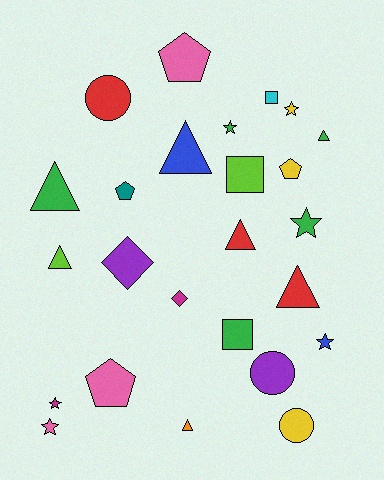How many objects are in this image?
There are 25 objects.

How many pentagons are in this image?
There are 4 pentagons.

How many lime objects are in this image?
There are 2 lime objects.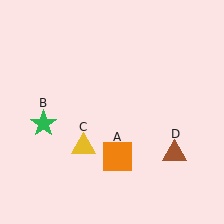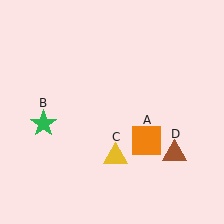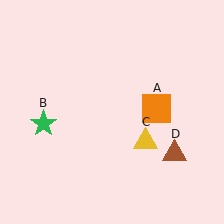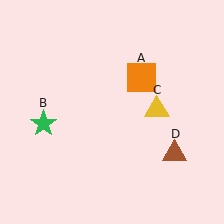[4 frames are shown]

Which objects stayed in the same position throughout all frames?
Green star (object B) and brown triangle (object D) remained stationary.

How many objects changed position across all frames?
2 objects changed position: orange square (object A), yellow triangle (object C).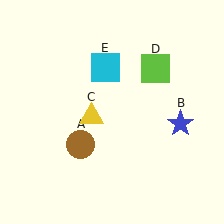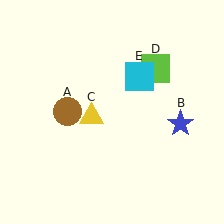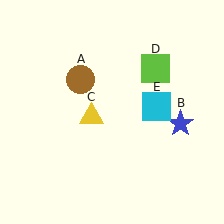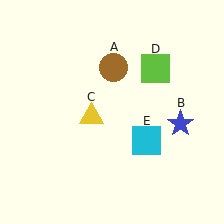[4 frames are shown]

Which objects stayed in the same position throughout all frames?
Blue star (object B) and yellow triangle (object C) and lime square (object D) remained stationary.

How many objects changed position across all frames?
2 objects changed position: brown circle (object A), cyan square (object E).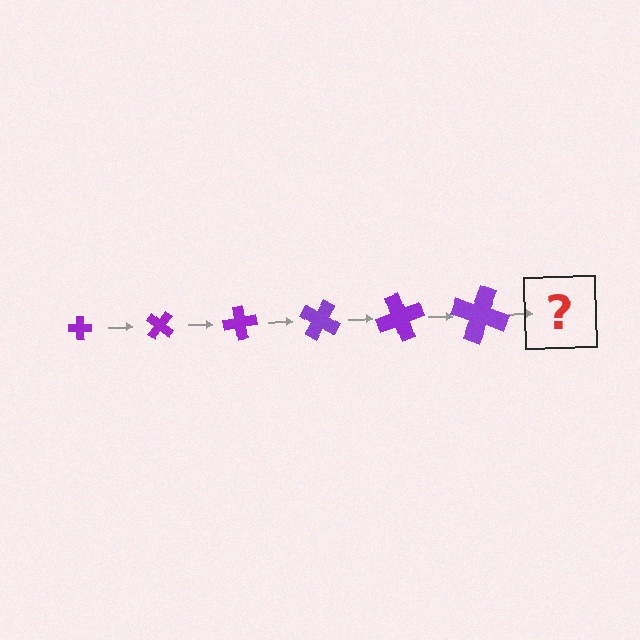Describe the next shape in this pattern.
It should be a cross, larger than the previous one and rotated 240 degrees from the start.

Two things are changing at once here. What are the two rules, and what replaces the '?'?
The two rules are that the cross grows larger each step and it rotates 40 degrees each step. The '?' should be a cross, larger than the previous one and rotated 240 degrees from the start.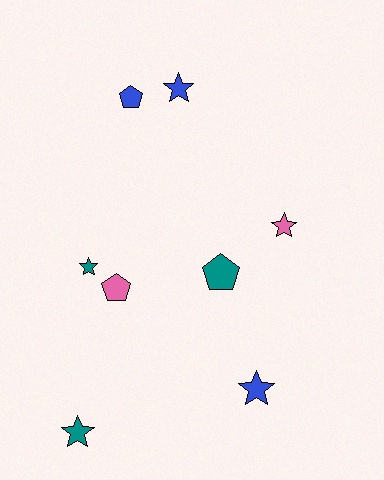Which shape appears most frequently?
Star, with 5 objects.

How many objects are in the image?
There are 8 objects.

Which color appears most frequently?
Teal, with 3 objects.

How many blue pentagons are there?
There is 1 blue pentagon.